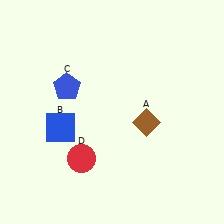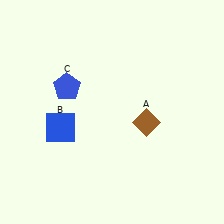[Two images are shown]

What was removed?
The red circle (D) was removed in Image 2.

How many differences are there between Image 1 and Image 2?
There is 1 difference between the two images.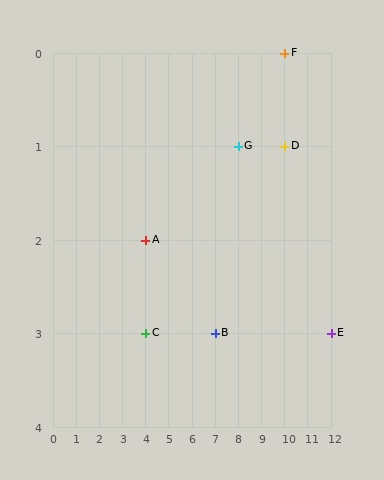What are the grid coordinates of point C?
Point C is at grid coordinates (4, 3).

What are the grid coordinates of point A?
Point A is at grid coordinates (4, 2).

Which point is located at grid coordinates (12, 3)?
Point E is at (12, 3).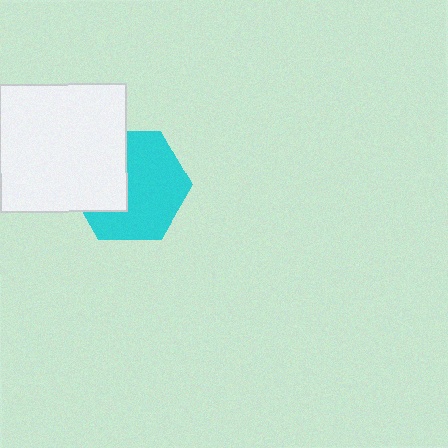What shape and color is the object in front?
The object in front is a white square.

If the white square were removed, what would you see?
You would see the complete cyan hexagon.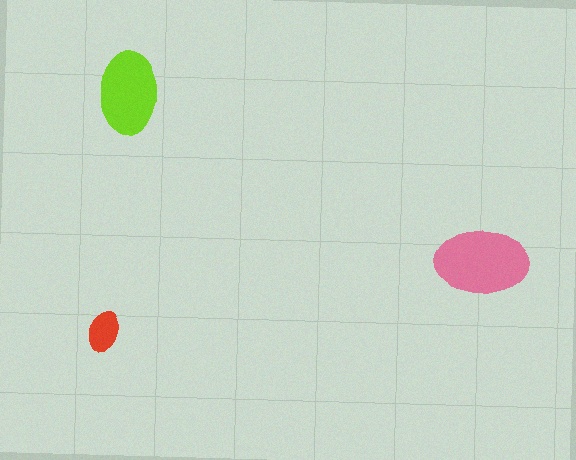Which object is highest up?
The lime ellipse is topmost.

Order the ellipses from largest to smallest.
the pink one, the lime one, the red one.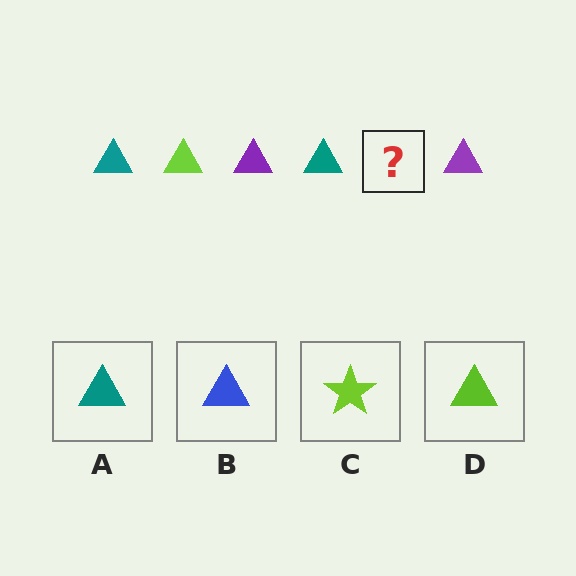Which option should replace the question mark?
Option D.